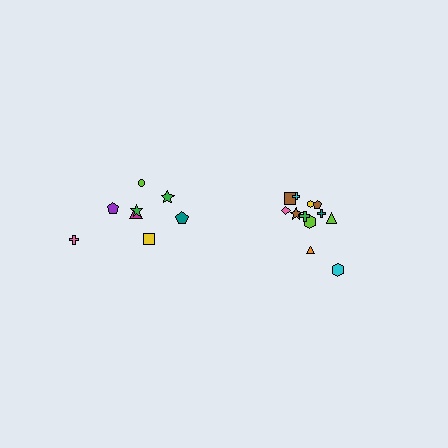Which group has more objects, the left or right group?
The right group.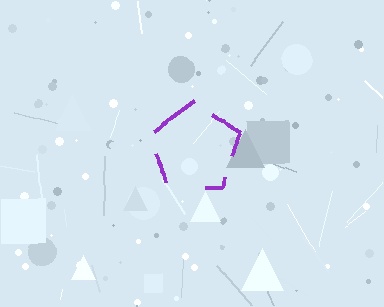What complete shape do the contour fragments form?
The contour fragments form a pentagon.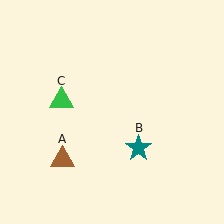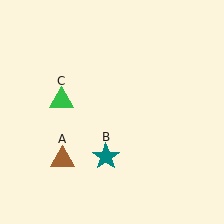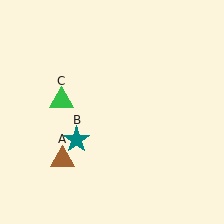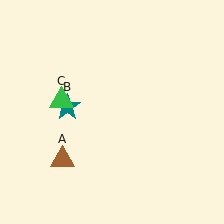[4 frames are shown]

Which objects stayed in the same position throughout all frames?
Brown triangle (object A) and green triangle (object C) remained stationary.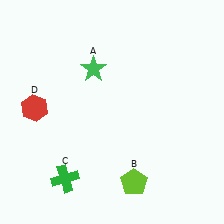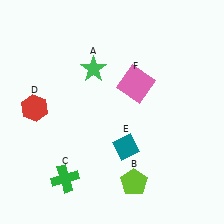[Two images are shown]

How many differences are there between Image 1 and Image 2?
There are 2 differences between the two images.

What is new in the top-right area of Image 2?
A pink square (F) was added in the top-right area of Image 2.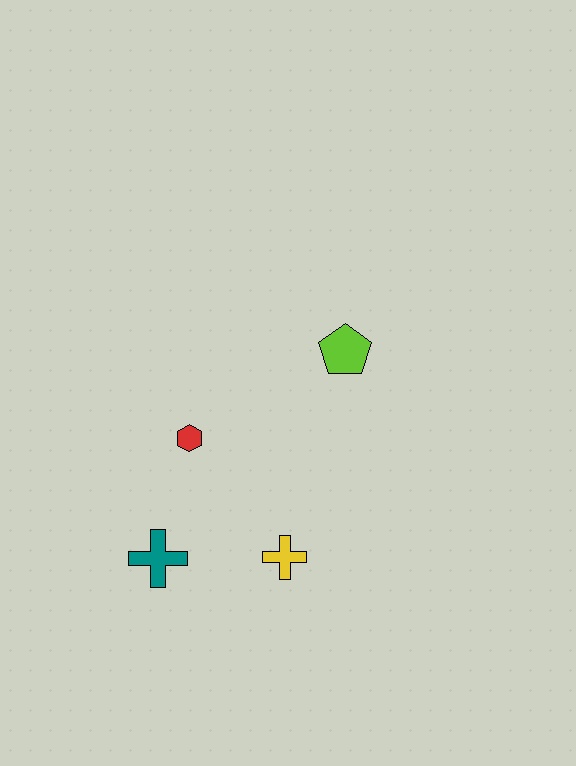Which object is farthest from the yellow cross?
The lime pentagon is farthest from the yellow cross.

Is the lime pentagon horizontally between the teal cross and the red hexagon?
No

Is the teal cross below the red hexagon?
Yes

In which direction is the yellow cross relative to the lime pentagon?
The yellow cross is below the lime pentagon.